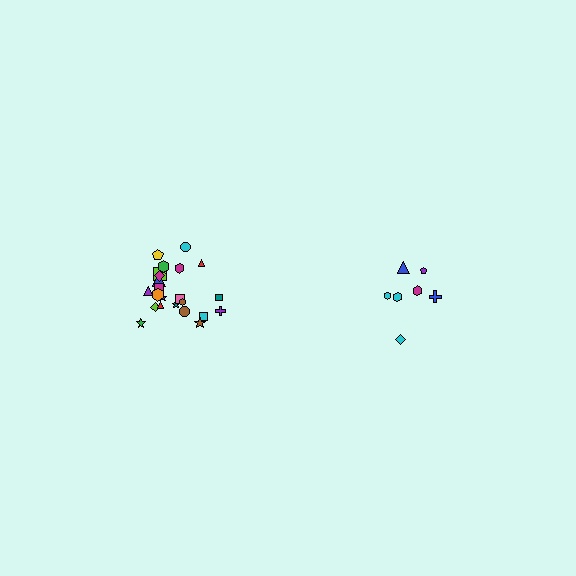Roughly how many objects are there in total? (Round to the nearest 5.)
Roughly 30 objects in total.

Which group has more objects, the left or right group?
The left group.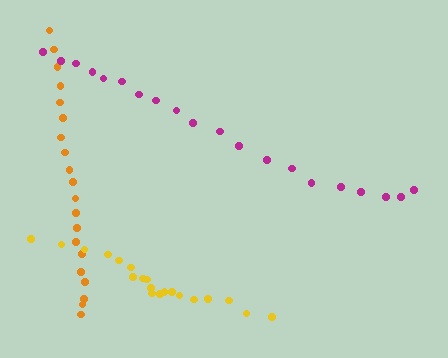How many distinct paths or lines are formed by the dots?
There are 3 distinct paths.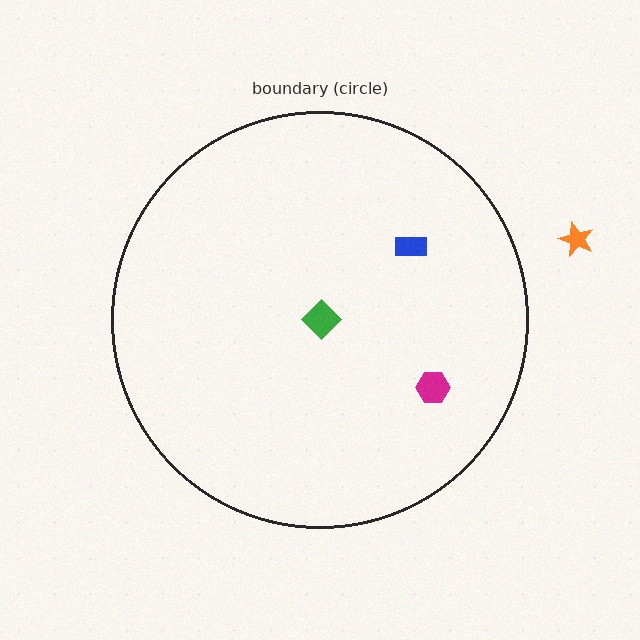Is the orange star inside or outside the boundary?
Outside.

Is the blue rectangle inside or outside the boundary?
Inside.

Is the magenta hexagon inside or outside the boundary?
Inside.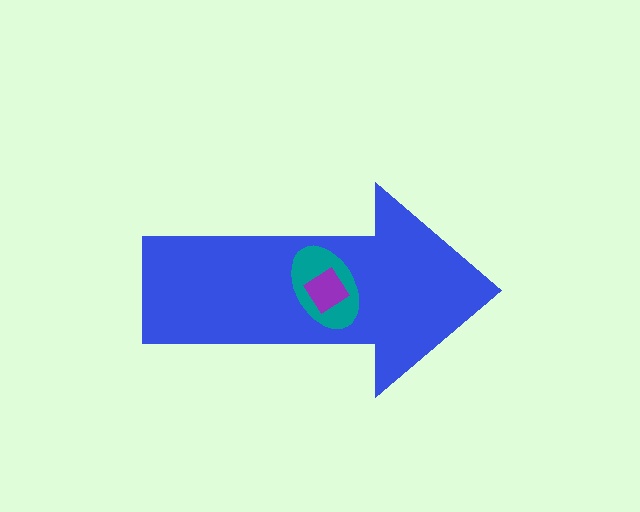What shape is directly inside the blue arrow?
The teal ellipse.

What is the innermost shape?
The purple diamond.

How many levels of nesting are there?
3.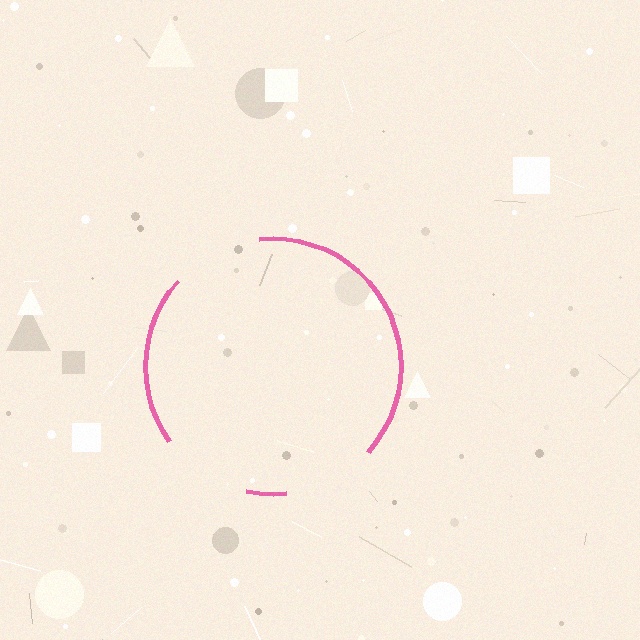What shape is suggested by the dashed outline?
The dashed outline suggests a circle.